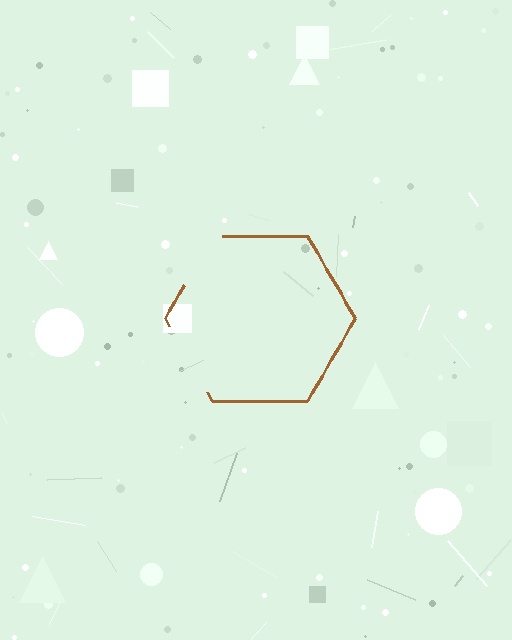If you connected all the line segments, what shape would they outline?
They would outline a hexagon.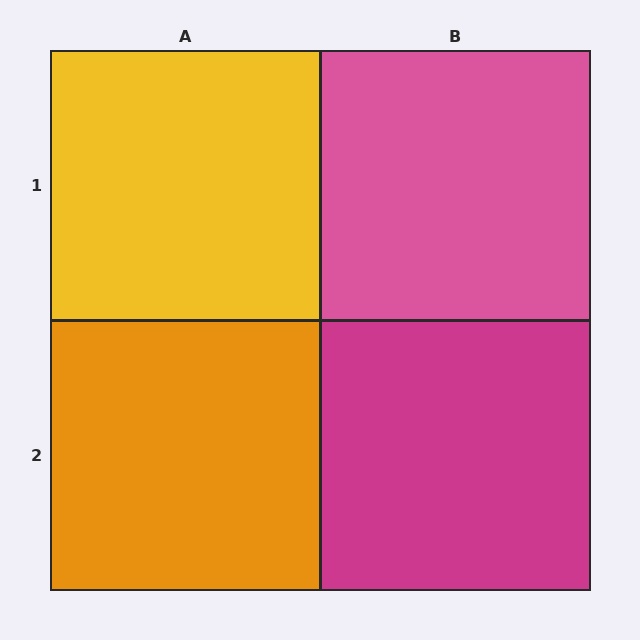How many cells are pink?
1 cell is pink.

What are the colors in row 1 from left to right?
Yellow, pink.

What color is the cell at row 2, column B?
Magenta.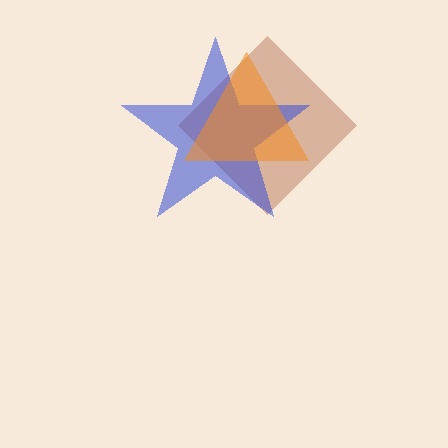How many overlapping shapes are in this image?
There are 3 overlapping shapes in the image.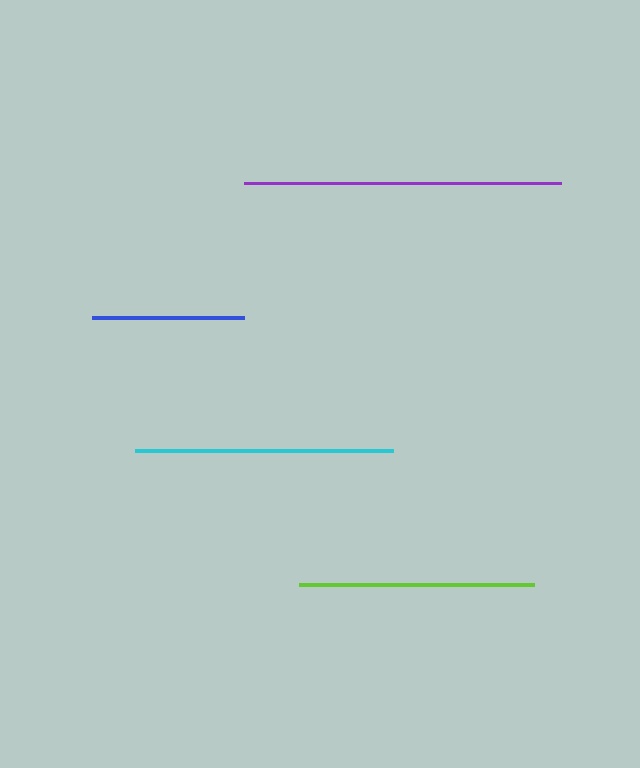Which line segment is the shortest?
The blue line is the shortest at approximately 152 pixels.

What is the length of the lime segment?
The lime segment is approximately 236 pixels long.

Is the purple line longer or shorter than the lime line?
The purple line is longer than the lime line.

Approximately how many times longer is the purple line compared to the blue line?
The purple line is approximately 2.1 times the length of the blue line.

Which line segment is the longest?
The purple line is the longest at approximately 317 pixels.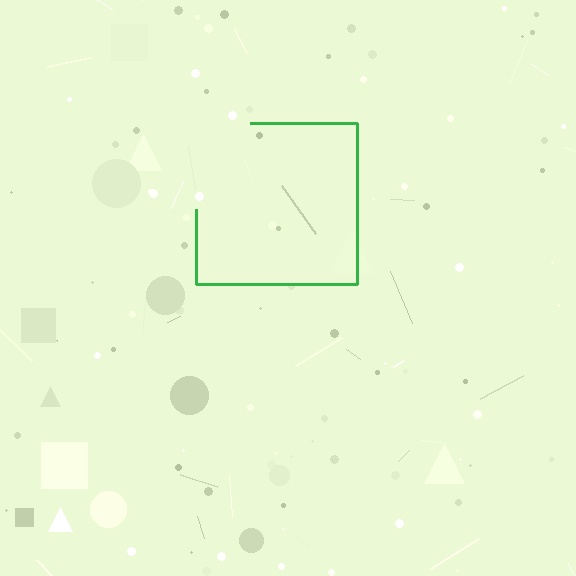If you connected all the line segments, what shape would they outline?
They would outline a square.